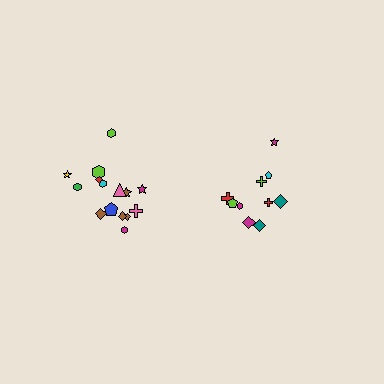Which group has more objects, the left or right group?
The left group.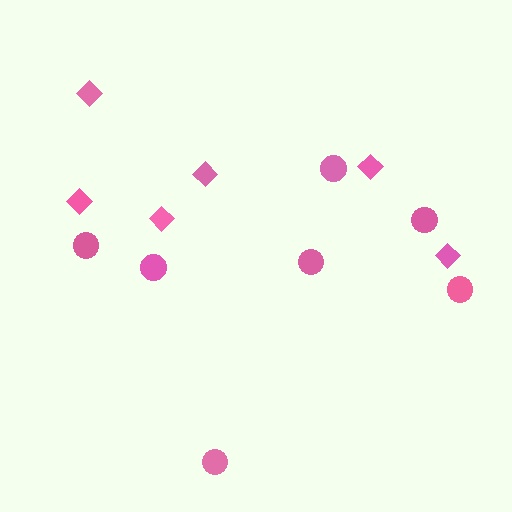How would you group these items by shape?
There are 2 groups: one group of circles (7) and one group of diamonds (6).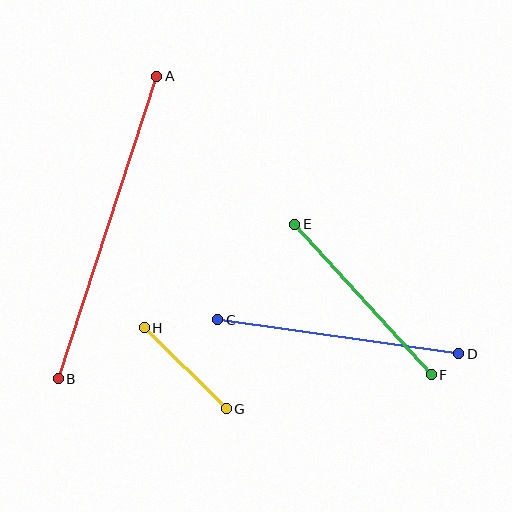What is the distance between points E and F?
The distance is approximately 203 pixels.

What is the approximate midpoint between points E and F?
The midpoint is at approximately (363, 300) pixels.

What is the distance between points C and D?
The distance is approximately 243 pixels.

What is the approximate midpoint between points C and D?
The midpoint is at approximately (338, 337) pixels.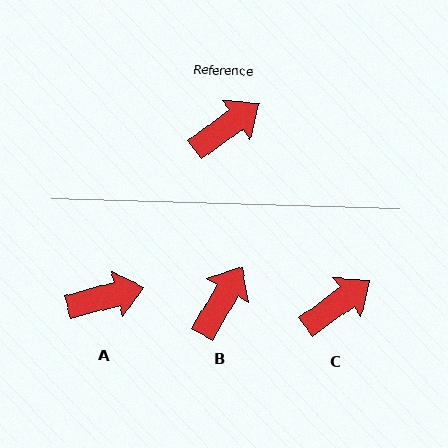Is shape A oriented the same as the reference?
No, it is off by about 21 degrees.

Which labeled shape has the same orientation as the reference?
C.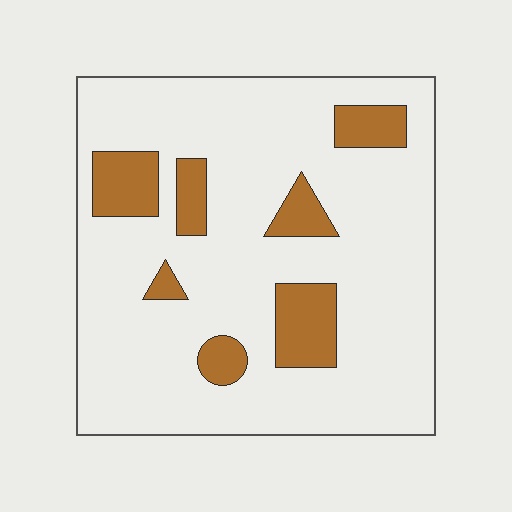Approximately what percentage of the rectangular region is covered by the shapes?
Approximately 15%.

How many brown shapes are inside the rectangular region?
7.